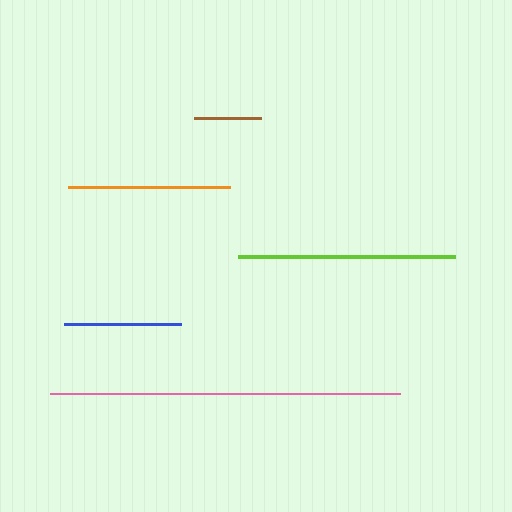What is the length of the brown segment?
The brown segment is approximately 68 pixels long.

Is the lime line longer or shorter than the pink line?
The pink line is longer than the lime line.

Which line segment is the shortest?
The brown line is the shortest at approximately 68 pixels.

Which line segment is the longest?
The pink line is the longest at approximately 349 pixels.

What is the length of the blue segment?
The blue segment is approximately 117 pixels long.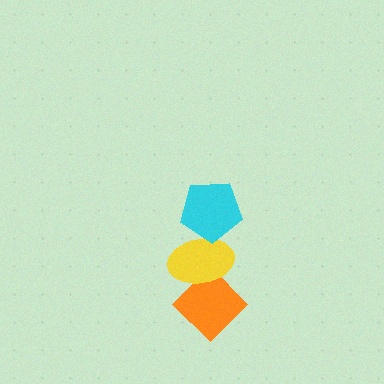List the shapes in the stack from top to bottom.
From top to bottom: the cyan pentagon, the yellow ellipse, the orange diamond.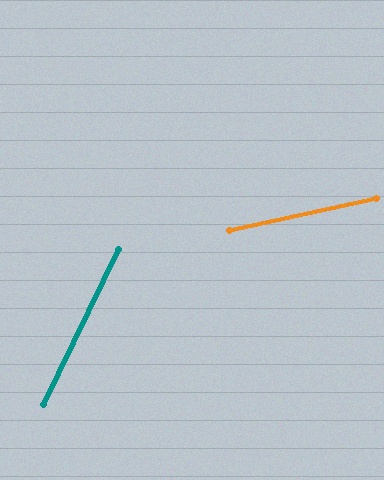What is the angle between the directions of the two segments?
Approximately 52 degrees.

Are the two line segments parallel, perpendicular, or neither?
Neither parallel nor perpendicular — they differ by about 52°.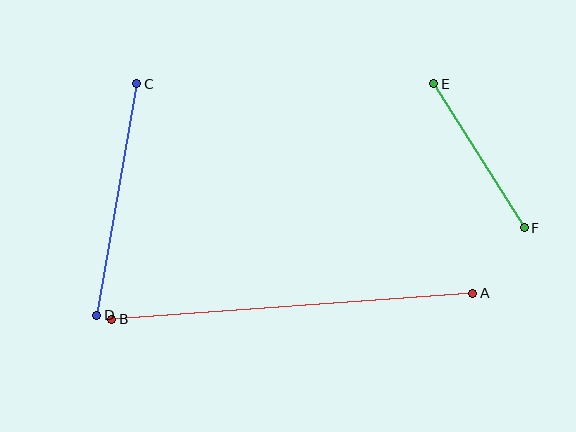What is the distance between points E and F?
The distance is approximately 170 pixels.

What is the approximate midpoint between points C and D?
The midpoint is at approximately (117, 199) pixels.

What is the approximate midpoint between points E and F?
The midpoint is at approximately (479, 156) pixels.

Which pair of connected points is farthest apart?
Points A and B are farthest apart.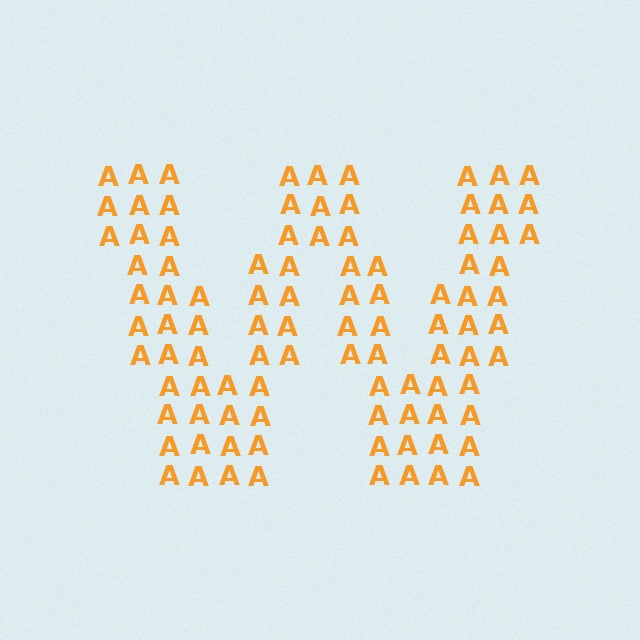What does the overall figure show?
The overall figure shows the letter W.